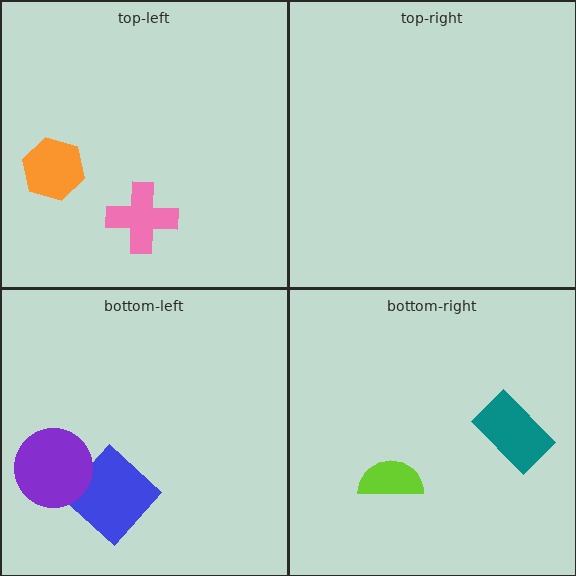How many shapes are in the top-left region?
2.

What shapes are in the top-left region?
The pink cross, the orange hexagon.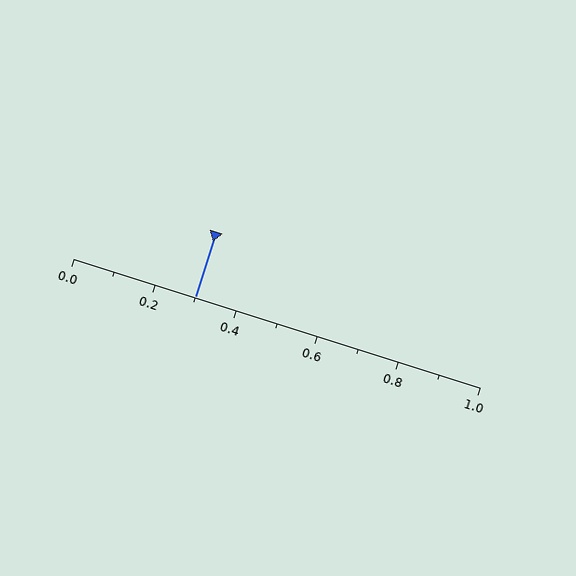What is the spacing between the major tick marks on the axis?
The major ticks are spaced 0.2 apart.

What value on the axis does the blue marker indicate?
The marker indicates approximately 0.3.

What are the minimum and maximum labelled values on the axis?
The axis runs from 0.0 to 1.0.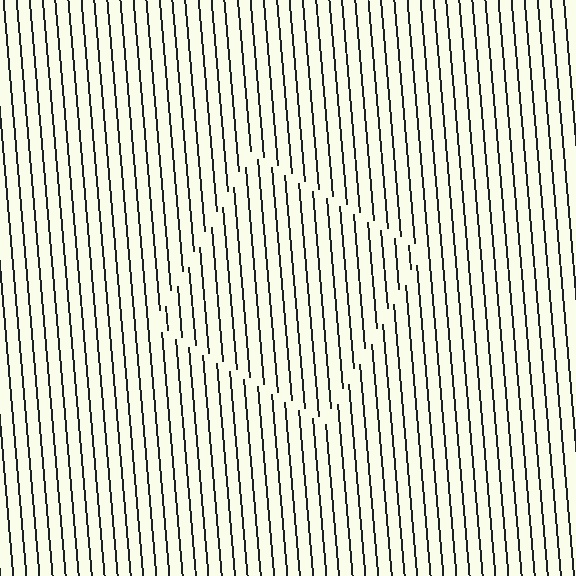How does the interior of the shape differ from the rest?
The interior of the shape contains the same grating, shifted by half a period — the contour is defined by the phase discontinuity where line-ends from the inner and outer gratings abut.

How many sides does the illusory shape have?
4 sides — the line-ends trace a square.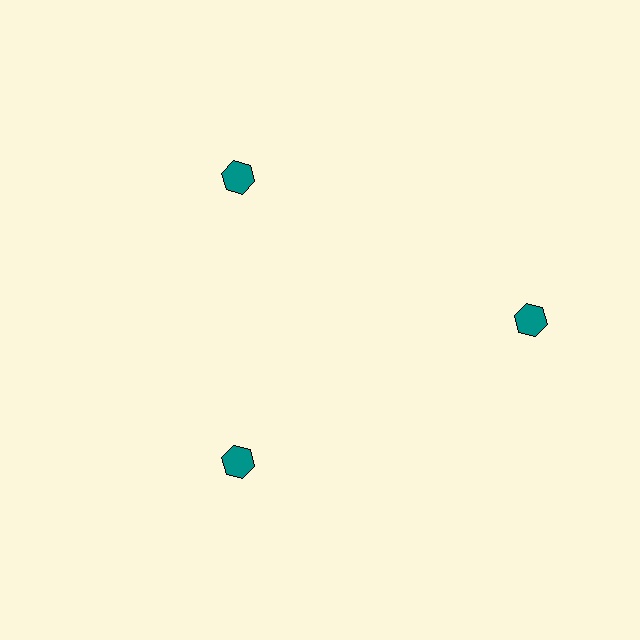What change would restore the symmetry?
The symmetry would be restored by moving it inward, back onto the ring so that all 3 hexagons sit at equal angles and equal distance from the center.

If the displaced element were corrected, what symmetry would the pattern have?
It would have 3-fold rotational symmetry — the pattern would map onto itself every 120 degrees.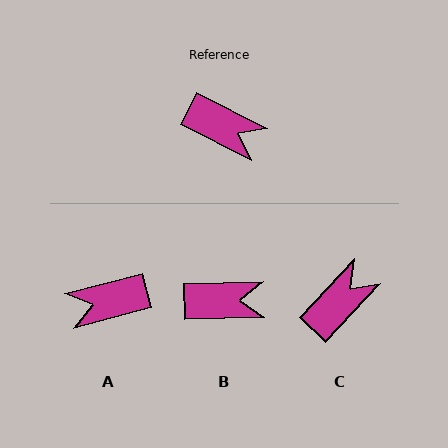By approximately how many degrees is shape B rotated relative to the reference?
Approximately 28 degrees counter-clockwise.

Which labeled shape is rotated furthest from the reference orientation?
A, about 139 degrees away.